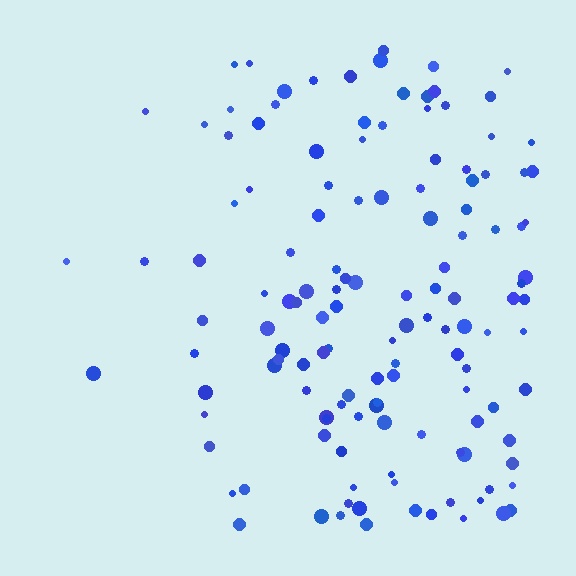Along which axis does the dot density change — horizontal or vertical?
Horizontal.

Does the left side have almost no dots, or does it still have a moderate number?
Still a moderate number, just noticeably fewer than the right.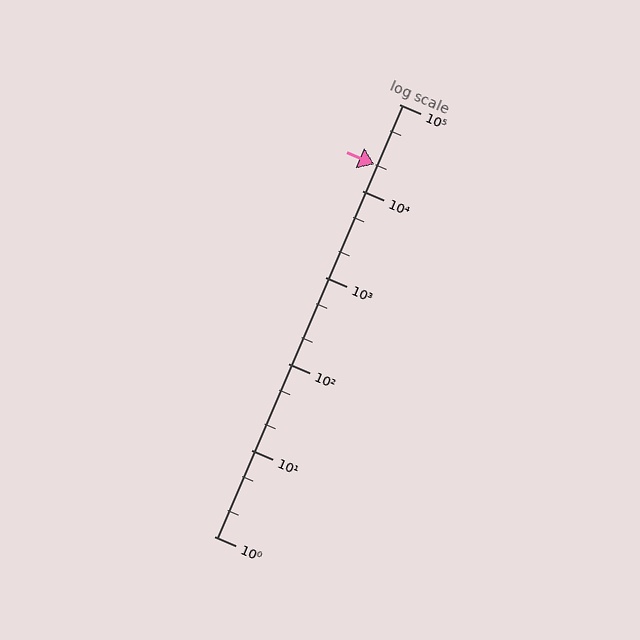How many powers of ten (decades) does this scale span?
The scale spans 5 decades, from 1 to 100000.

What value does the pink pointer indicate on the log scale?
The pointer indicates approximately 20000.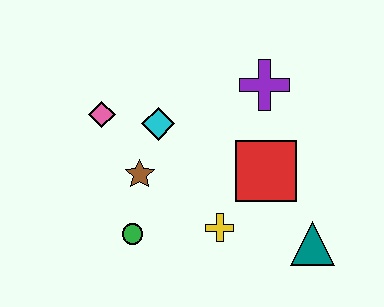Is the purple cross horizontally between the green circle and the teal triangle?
Yes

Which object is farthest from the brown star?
The teal triangle is farthest from the brown star.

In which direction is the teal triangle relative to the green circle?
The teal triangle is to the right of the green circle.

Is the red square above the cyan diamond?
No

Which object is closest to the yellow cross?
The red square is closest to the yellow cross.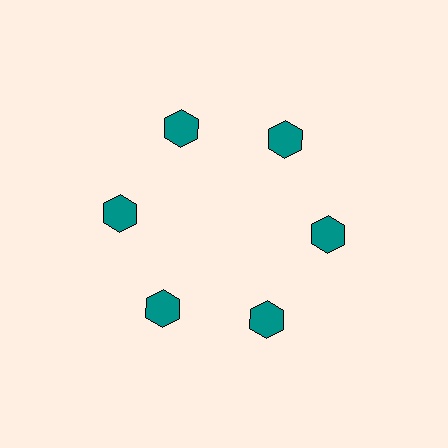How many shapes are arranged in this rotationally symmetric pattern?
There are 6 shapes, arranged in 6 groups of 1.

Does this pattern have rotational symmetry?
Yes, this pattern has 6-fold rotational symmetry. It looks the same after rotating 60 degrees around the center.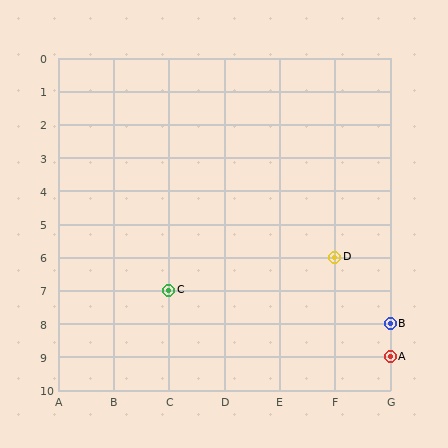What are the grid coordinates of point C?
Point C is at grid coordinates (C, 7).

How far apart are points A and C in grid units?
Points A and C are 4 columns and 2 rows apart (about 4.5 grid units diagonally).